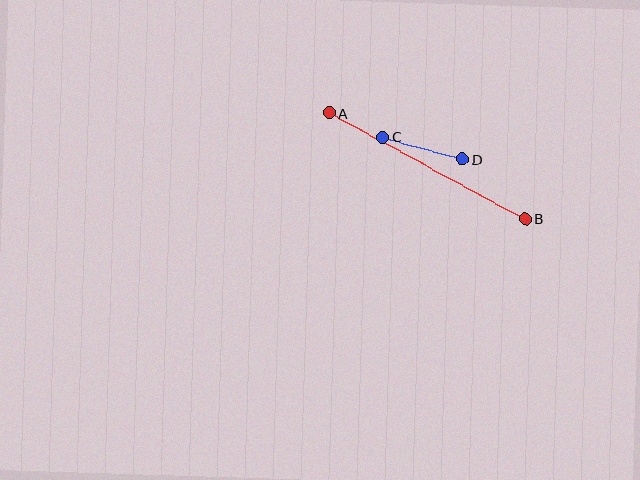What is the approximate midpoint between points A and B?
The midpoint is at approximately (427, 166) pixels.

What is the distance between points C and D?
The distance is approximately 82 pixels.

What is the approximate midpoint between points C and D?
The midpoint is at approximately (423, 148) pixels.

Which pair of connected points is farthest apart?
Points A and B are farthest apart.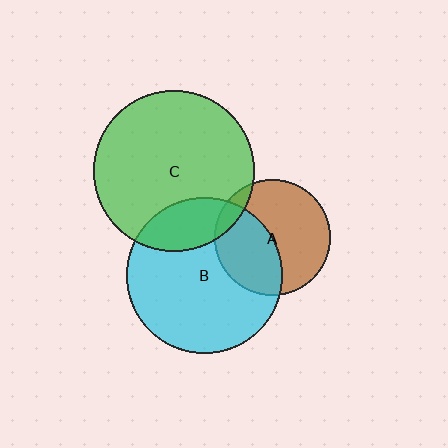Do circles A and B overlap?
Yes.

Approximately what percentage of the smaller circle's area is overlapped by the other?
Approximately 40%.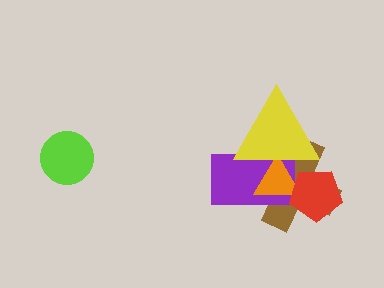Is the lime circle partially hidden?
No, no other shape covers it.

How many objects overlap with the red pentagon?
2 objects overlap with the red pentagon.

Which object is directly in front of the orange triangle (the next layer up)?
The red pentagon is directly in front of the orange triangle.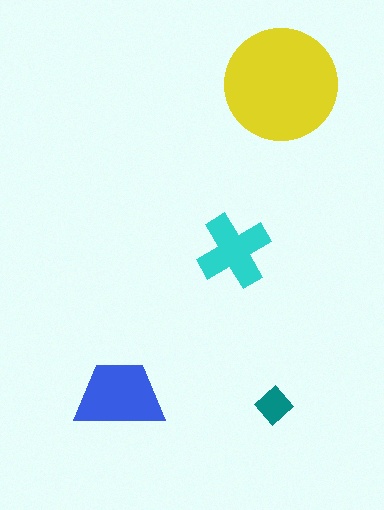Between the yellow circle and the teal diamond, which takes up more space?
The yellow circle.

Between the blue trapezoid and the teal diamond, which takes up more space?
The blue trapezoid.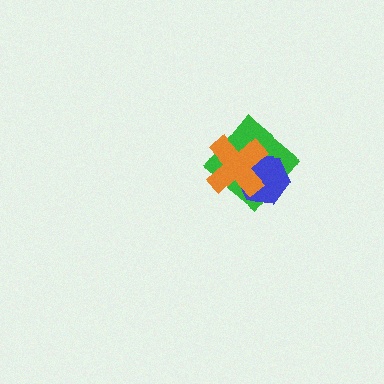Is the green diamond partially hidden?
Yes, it is partially covered by another shape.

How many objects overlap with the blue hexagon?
2 objects overlap with the blue hexagon.